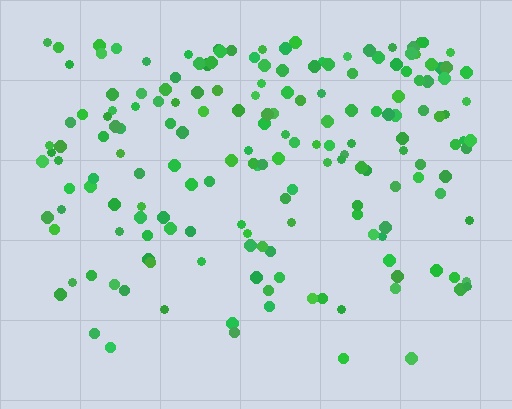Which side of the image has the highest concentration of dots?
The top.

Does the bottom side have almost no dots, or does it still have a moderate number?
Still a moderate number, just noticeably fewer than the top.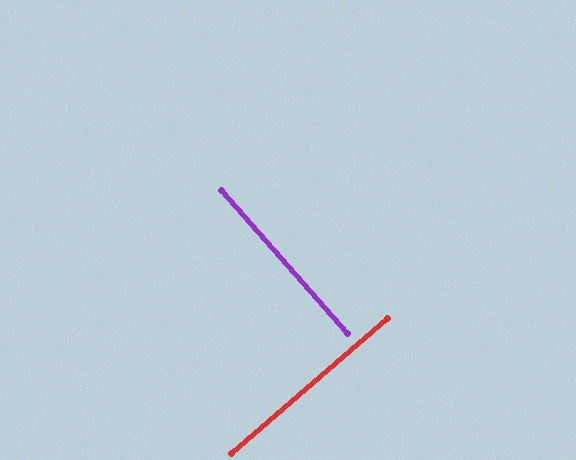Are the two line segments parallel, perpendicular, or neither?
Perpendicular — they meet at approximately 89°.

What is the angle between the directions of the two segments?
Approximately 89 degrees.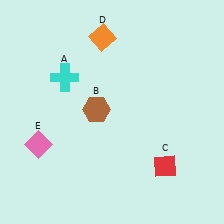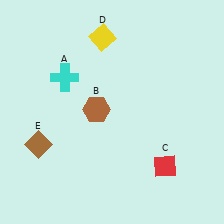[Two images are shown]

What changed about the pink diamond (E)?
In Image 1, E is pink. In Image 2, it changed to brown.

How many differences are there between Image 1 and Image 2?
There are 2 differences between the two images.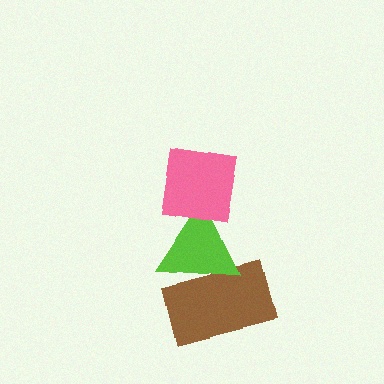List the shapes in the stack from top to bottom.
From top to bottom: the pink square, the lime triangle, the brown rectangle.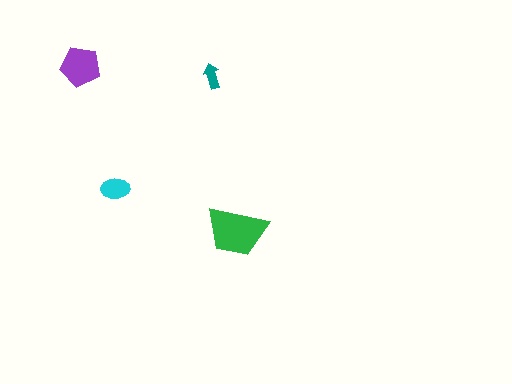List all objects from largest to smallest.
The green trapezoid, the purple pentagon, the cyan ellipse, the teal arrow.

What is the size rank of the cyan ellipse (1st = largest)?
3rd.